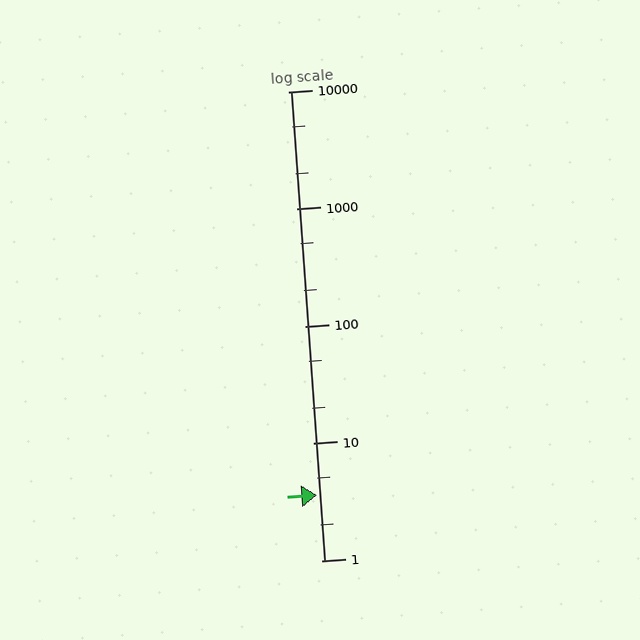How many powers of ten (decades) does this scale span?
The scale spans 4 decades, from 1 to 10000.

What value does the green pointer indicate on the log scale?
The pointer indicates approximately 3.6.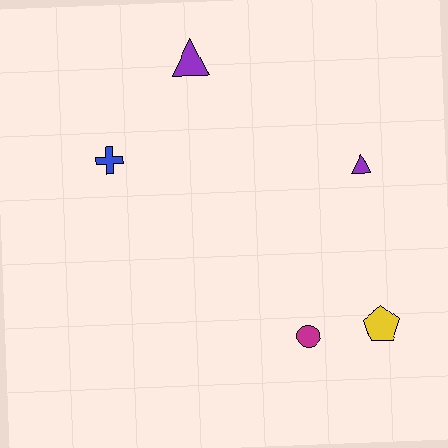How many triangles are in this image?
There are 2 triangles.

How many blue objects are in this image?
There is 1 blue object.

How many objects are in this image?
There are 5 objects.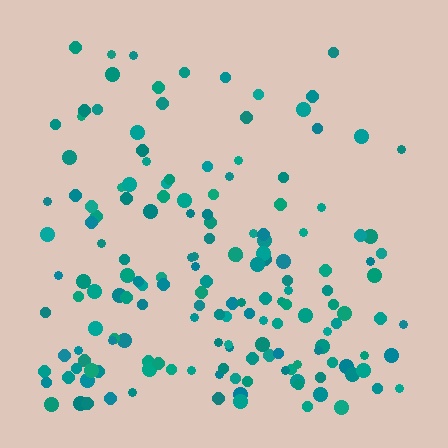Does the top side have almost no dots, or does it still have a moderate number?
Still a moderate number, just noticeably fewer than the bottom.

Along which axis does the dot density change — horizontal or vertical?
Vertical.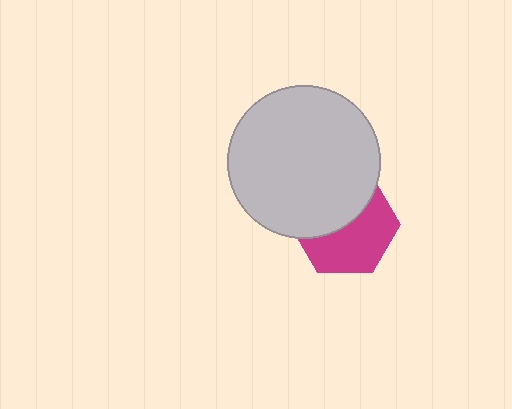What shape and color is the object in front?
The object in front is a light gray circle.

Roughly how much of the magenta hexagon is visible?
About half of it is visible (roughly 54%).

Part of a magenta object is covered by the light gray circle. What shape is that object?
It is a hexagon.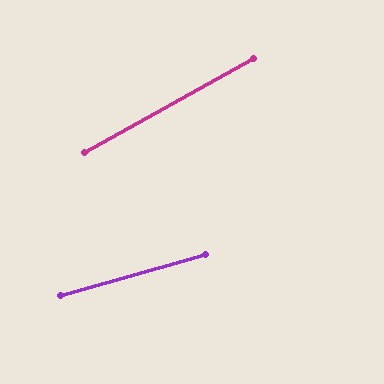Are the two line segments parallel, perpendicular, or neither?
Neither parallel nor perpendicular — they differ by about 14°.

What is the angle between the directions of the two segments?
Approximately 14 degrees.